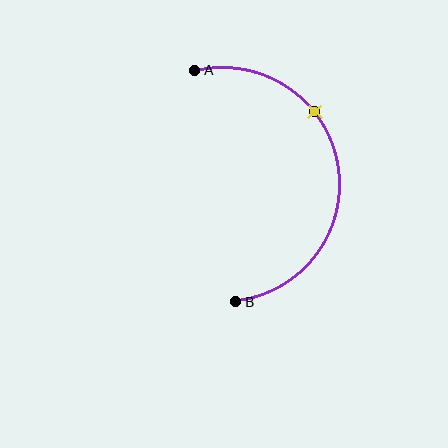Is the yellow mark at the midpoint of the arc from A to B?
No. The yellow mark lies on the arc but is closer to endpoint A. The arc midpoint would be at the point on the curve equidistant along the arc from both A and B.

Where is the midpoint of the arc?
The arc midpoint is the point on the curve farthest from the straight line joining A and B. It sits to the right of that line.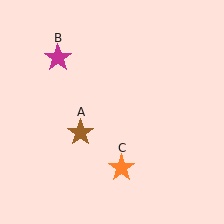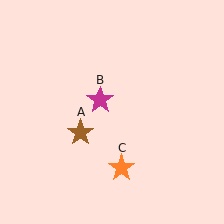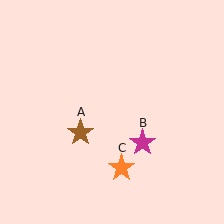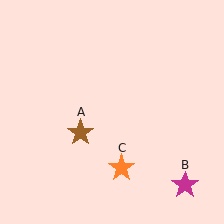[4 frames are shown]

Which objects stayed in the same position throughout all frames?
Brown star (object A) and orange star (object C) remained stationary.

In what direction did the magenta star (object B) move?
The magenta star (object B) moved down and to the right.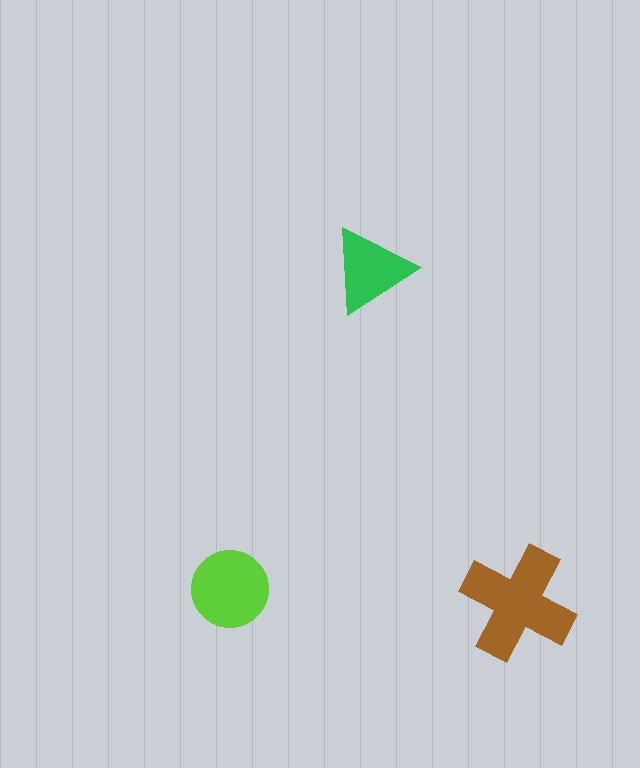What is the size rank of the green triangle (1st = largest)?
3rd.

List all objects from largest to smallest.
The brown cross, the lime circle, the green triangle.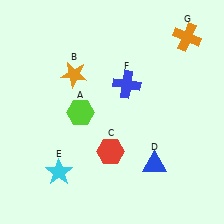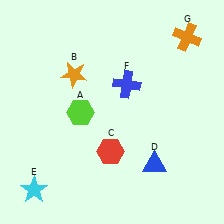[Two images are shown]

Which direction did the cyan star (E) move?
The cyan star (E) moved left.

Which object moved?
The cyan star (E) moved left.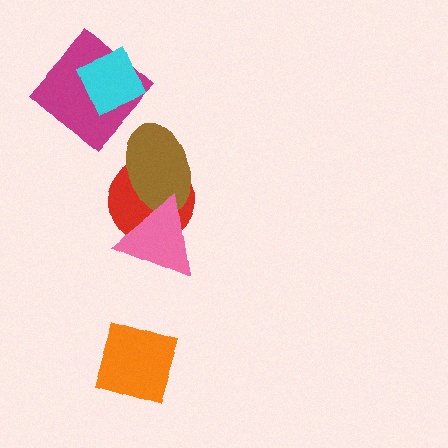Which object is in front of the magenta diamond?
The cyan diamond is in front of the magenta diamond.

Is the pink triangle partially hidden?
No, no other shape covers it.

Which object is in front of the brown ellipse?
The pink triangle is in front of the brown ellipse.